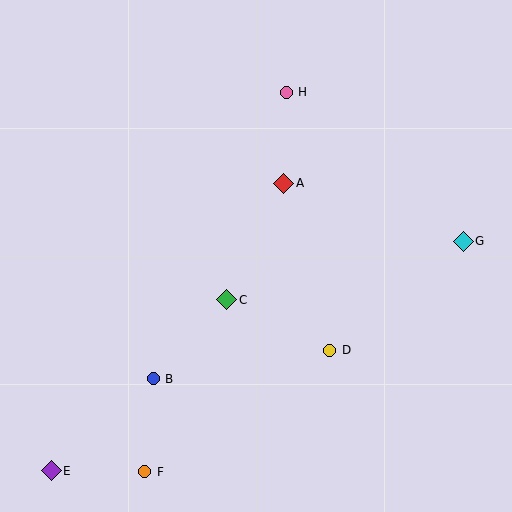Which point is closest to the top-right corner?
Point H is closest to the top-right corner.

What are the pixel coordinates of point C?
Point C is at (227, 300).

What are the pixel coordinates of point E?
Point E is at (51, 471).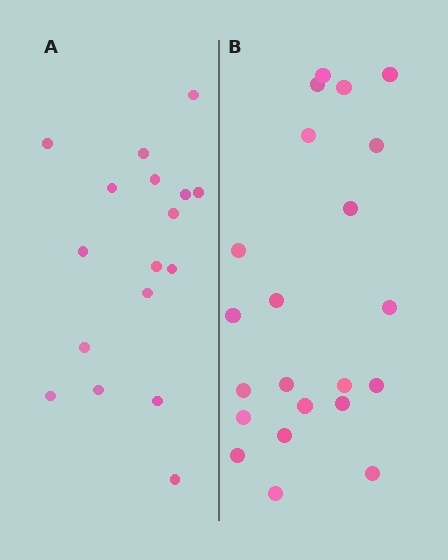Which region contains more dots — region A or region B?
Region B (the right region) has more dots.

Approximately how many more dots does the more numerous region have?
Region B has about 5 more dots than region A.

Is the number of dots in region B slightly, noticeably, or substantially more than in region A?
Region B has noticeably more, but not dramatically so. The ratio is roughly 1.3 to 1.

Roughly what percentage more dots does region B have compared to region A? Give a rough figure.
About 30% more.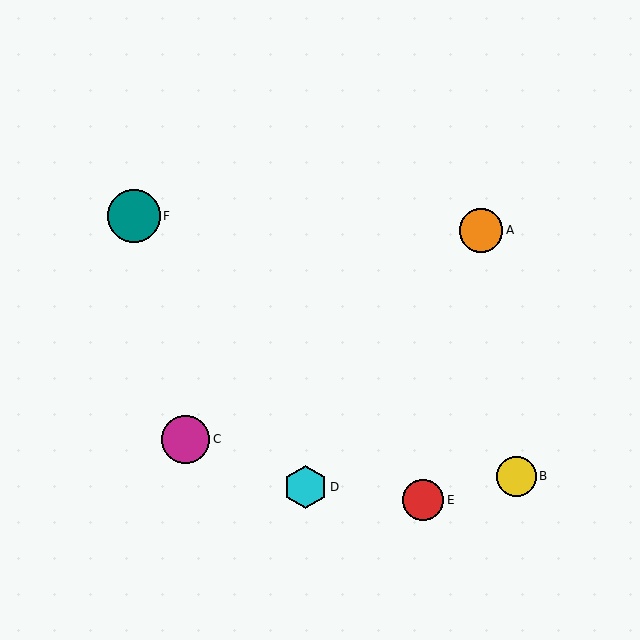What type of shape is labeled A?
Shape A is an orange circle.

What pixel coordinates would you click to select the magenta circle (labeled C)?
Click at (185, 439) to select the magenta circle C.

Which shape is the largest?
The teal circle (labeled F) is the largest.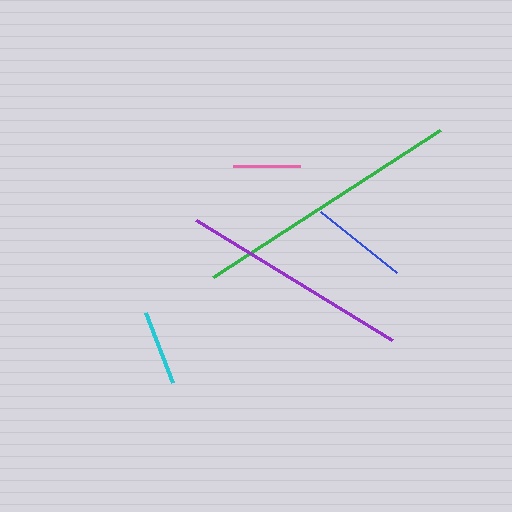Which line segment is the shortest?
The pink line is the shortest at approximately 66 pixels.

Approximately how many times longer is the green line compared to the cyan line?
The green line is approximately 3.6 times the length of the cyan line.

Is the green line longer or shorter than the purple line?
The green line is longer than the purple line.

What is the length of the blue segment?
The blue segment is approximately 97 pixels long.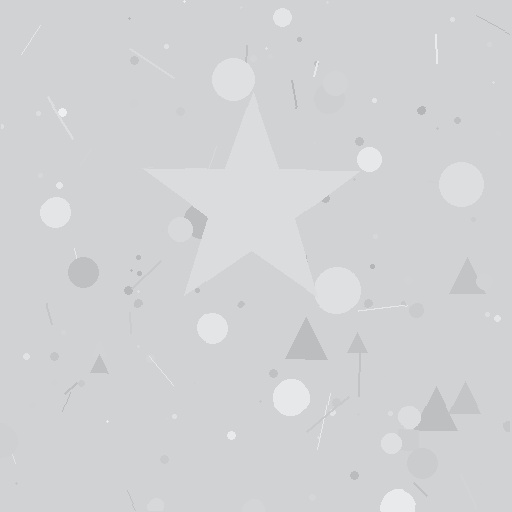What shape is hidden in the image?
A star is hidden in the image.